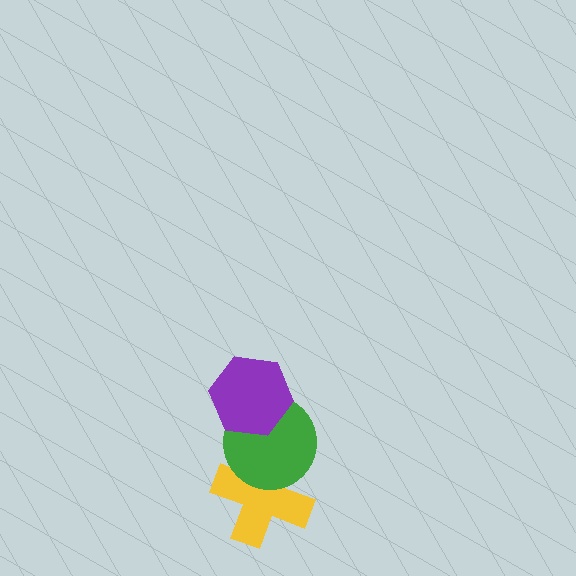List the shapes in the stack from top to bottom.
From top to bottom: the purple hexagon, the green circle, the yellow cross.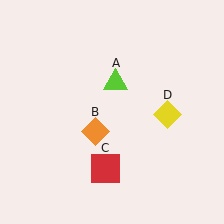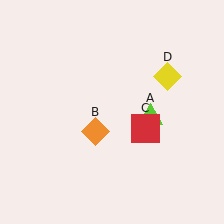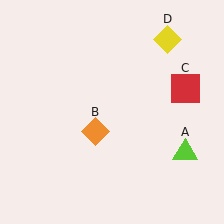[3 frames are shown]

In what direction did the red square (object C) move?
The red square (object C) moved up and to the right.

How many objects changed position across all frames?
3 objects changed position: lime triangle (object A), red square (object C), yellow diamond (object D).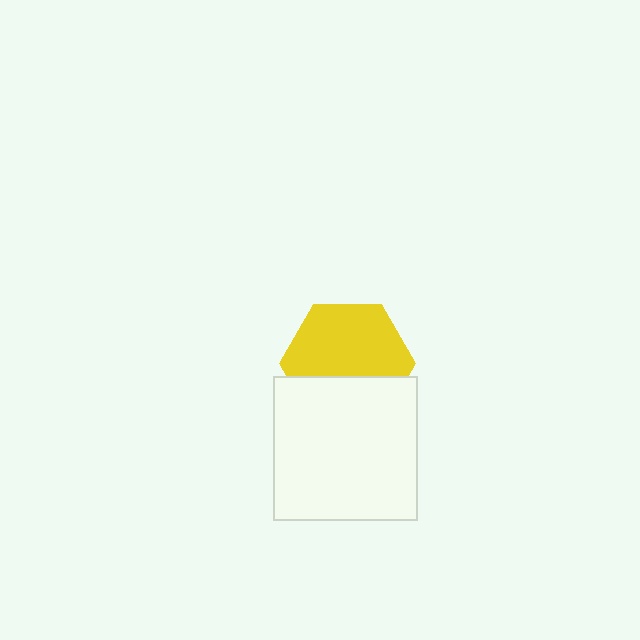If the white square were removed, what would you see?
You would see the complete yellow hexagon.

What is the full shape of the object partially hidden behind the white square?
The partially hidden object is a yellow hexagon.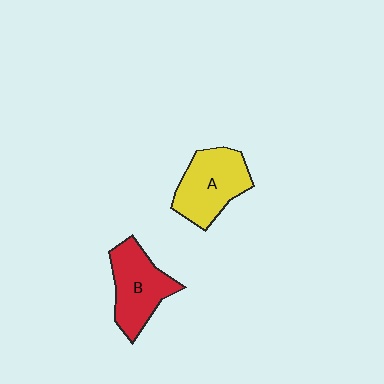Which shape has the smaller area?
Shape B (red).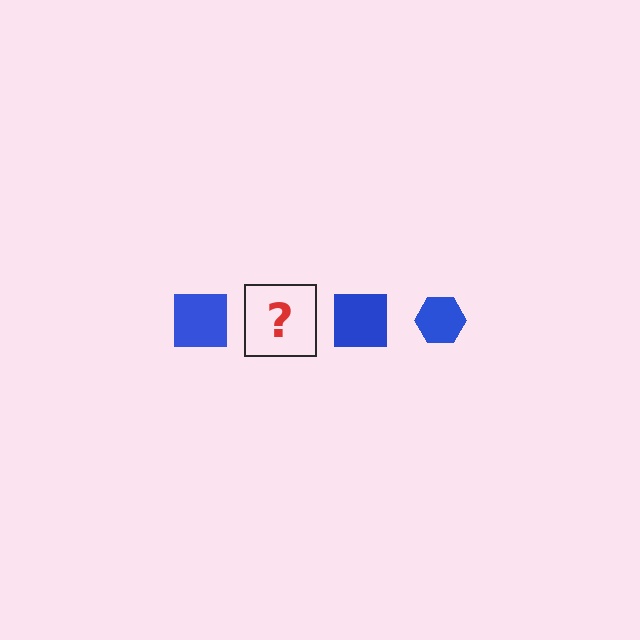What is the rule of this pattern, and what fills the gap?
The rule is that the pattern cycles through square, hexagon shapes in blue. The gap should be filled with a blue hexagon.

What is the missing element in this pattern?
The missing element is a blue hexagon.